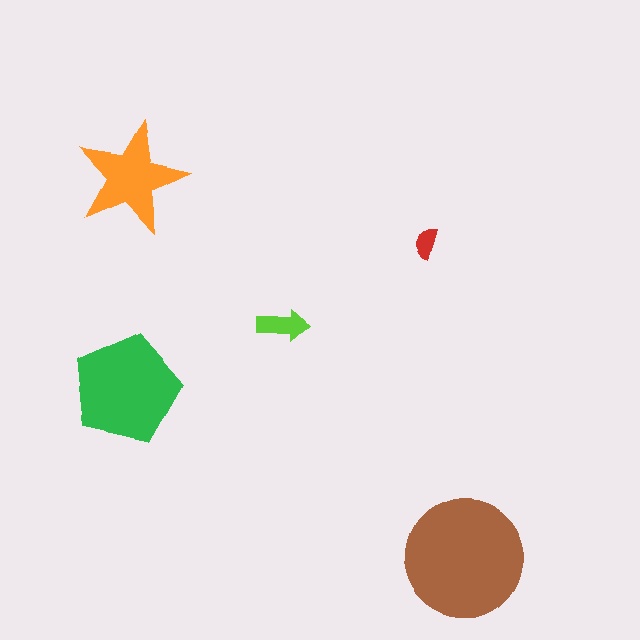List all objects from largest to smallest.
The brown circle, the green pentagon, the orange star, the lime arrow, the red semicircle.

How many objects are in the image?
There are 5 objects in the image.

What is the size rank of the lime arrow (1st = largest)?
4th.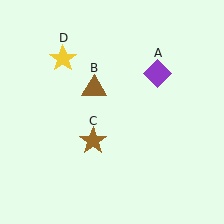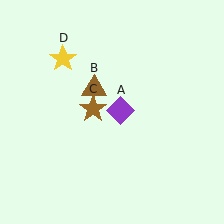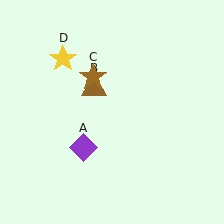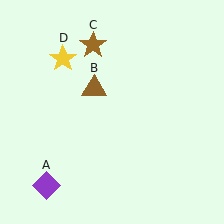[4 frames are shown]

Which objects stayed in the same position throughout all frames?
Brown triangle (object B) and yellow star (object D) remained stationary.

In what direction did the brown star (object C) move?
The brown star (object C) moved up.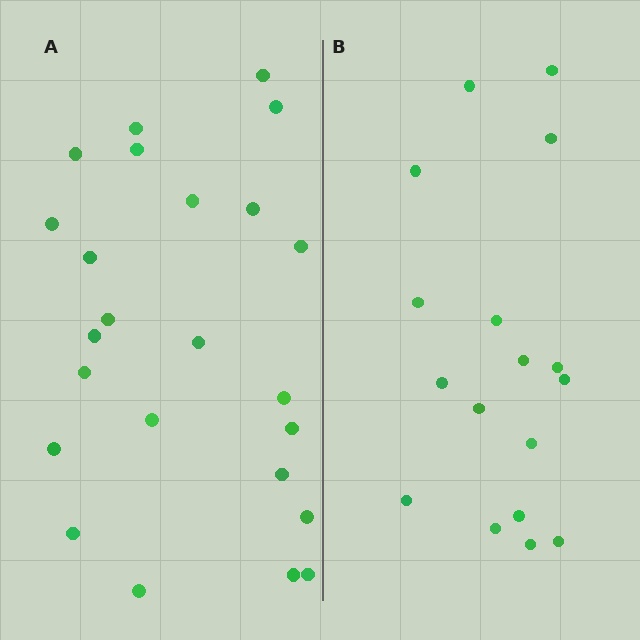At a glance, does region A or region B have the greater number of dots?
Region A (the left region) has more dots.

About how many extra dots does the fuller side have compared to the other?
Region A has roughly 8 or so more dots than region B.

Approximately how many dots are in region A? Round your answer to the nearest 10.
About 20 dots. (The exact count is 24, which rounds to 20.)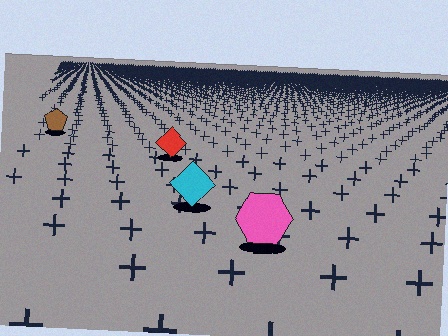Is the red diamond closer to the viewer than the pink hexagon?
No. The pink hexagon is closer — you can tell from the texture gradient: the ground texture is coarser near it.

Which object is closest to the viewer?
The pink hexagon is closest. The texture marks near it are larger and more spread out.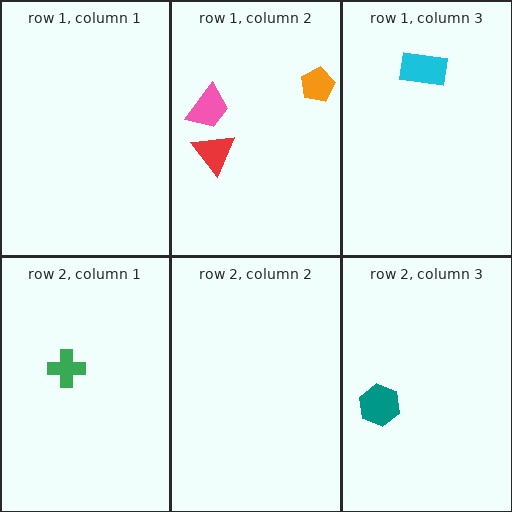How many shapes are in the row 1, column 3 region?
1.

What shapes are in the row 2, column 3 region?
The teal hexagon.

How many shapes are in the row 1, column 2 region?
3.